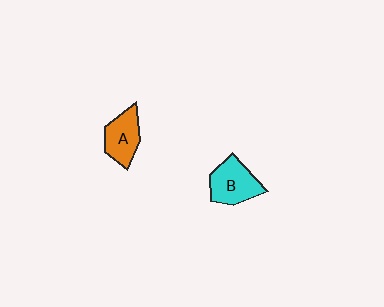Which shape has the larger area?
Shape B (cyan).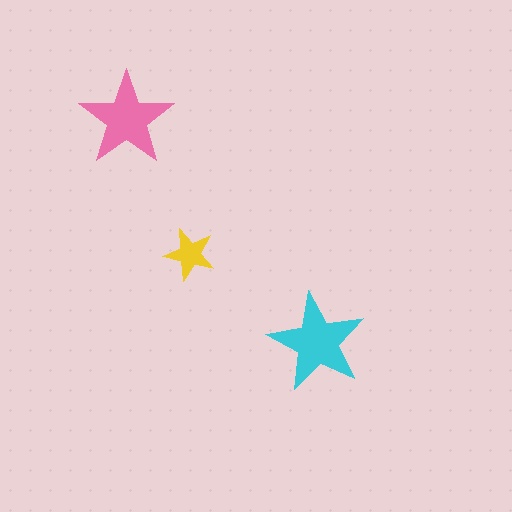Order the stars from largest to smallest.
the cyan one, the pink one, the yellow one.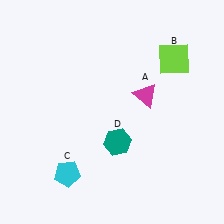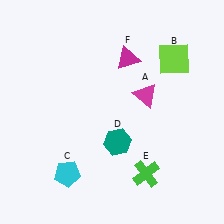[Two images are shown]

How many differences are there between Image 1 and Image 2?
There are 2 differences between the two images.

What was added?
A green cross (E), a magenta triangle (F) were added in Image 2.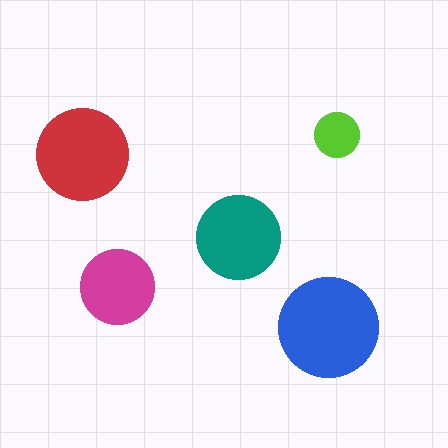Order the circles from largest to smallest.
the blue one, the red one, the teal one, the magenta one, the lime one.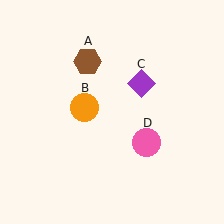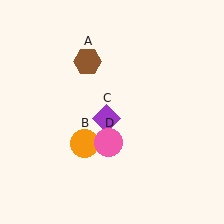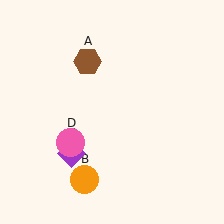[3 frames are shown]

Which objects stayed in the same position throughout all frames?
Brown hexagon (object A) remained stationary.